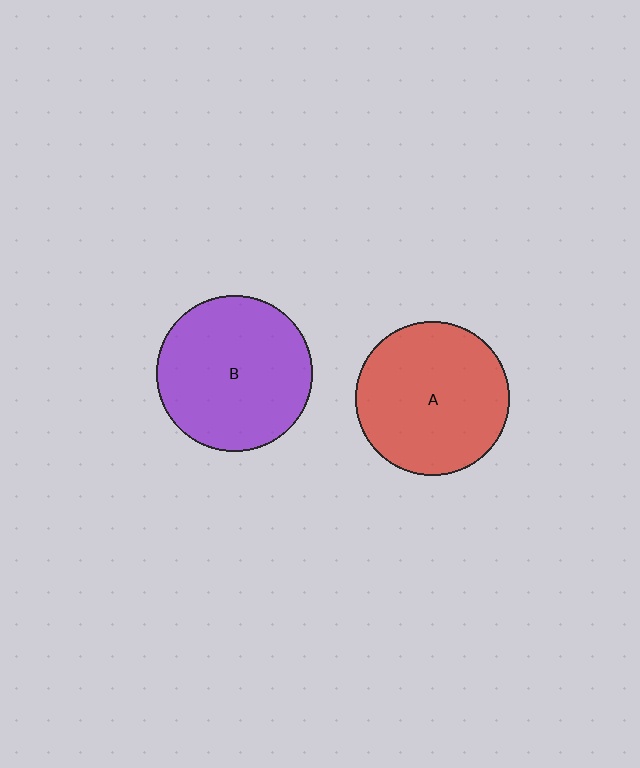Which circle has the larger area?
Circle B (purple).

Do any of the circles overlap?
No, none of the circles overlap.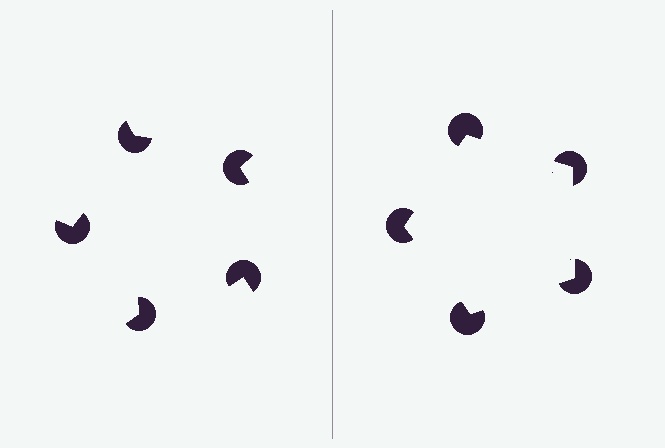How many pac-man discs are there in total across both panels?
10 — 5 on each side.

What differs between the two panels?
The pac-man discs are positioned identically on both sides; only the wedge orientations differ. On the right they align to a pentagon; on the left they are misaligned.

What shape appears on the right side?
An illusory pentagon.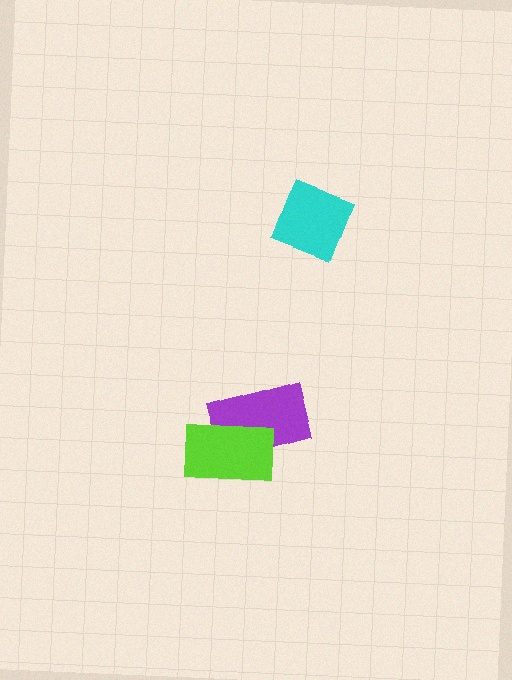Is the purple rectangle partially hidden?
Yes, it is partially covered by another shape.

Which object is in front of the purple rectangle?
The lime rectangle is in front of the purple rectangle.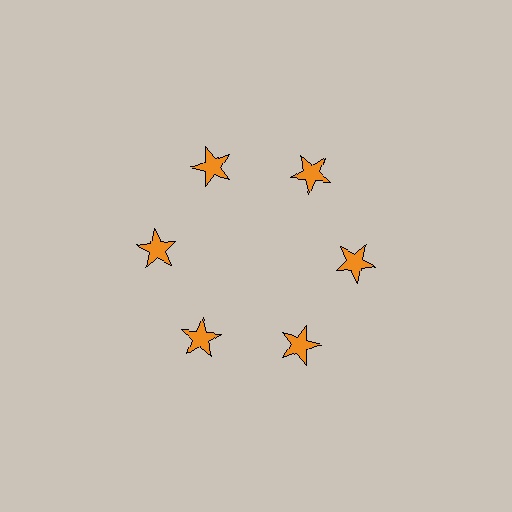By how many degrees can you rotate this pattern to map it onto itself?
The pattern maps onto itself every 60 degrees of rotation.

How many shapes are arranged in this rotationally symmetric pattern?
There are 6 shapes, arranged in 6 groups of 1.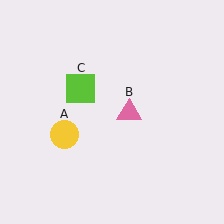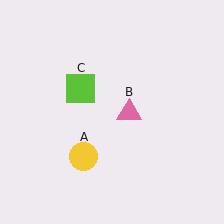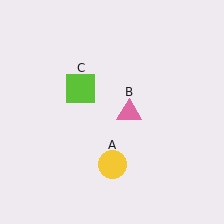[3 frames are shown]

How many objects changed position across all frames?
1 object changed position: yellow circle (object A).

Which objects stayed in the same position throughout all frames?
Pink triangle (object B) and lime square (object C) remained stationary.